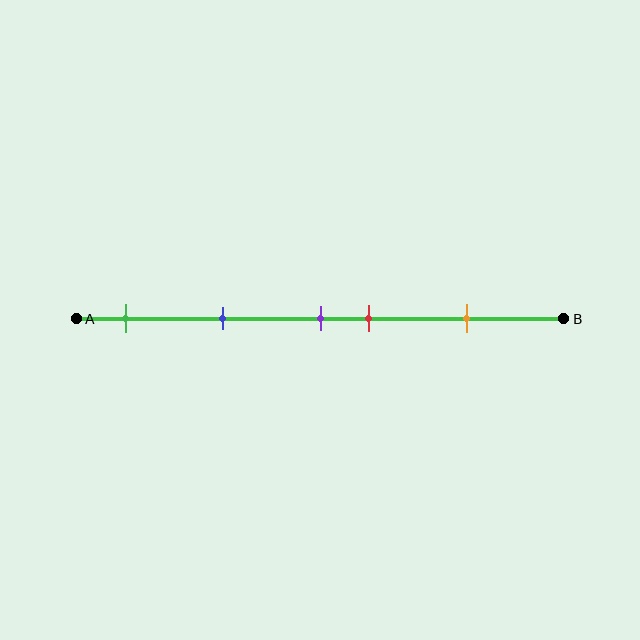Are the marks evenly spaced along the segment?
No, the marks are not evenly spaced.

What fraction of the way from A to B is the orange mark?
The orange mark is approximately 80% (0.8) of the way from A to B.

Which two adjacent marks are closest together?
The purple and red marks are the closest adjacent pair.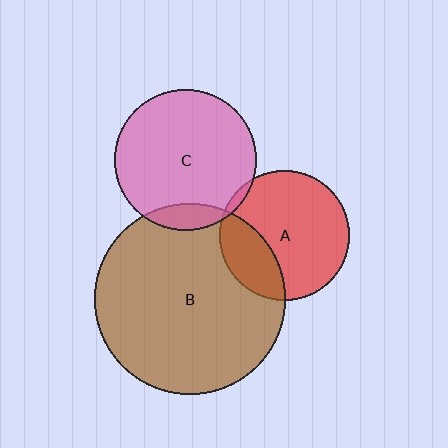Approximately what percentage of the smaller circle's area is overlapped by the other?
Approximately 5%.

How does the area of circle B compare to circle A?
Approximately 2.2 times.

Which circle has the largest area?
Circle B (brown).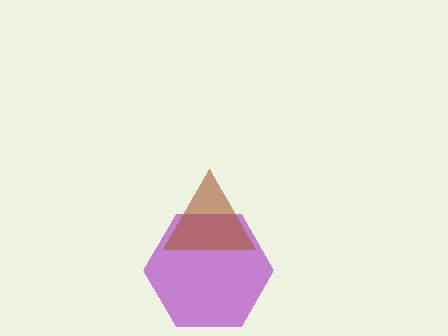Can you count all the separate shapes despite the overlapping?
Yes, there are 2 separate shapes.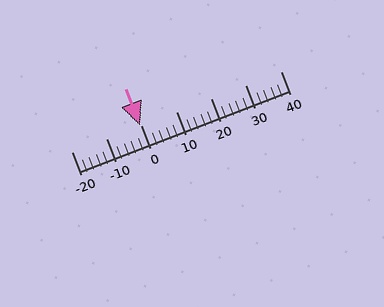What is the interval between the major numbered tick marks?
The major tick marks are spaced 10 units apart.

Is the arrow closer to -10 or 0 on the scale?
The arrow is closer to 0.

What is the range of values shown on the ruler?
The ruler shows values from -20 to 40.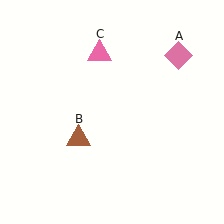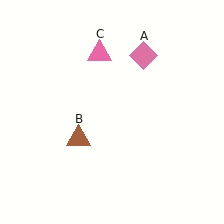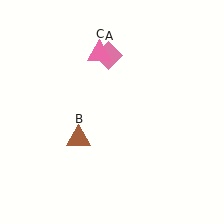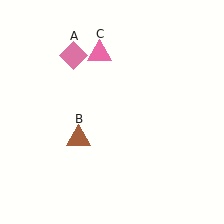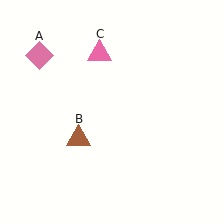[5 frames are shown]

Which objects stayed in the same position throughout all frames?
Brown triangle (object B) and pink triangle (object C) remained stationary.